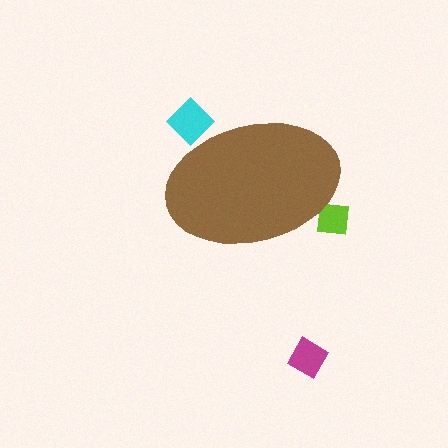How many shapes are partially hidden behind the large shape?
2 shapes are partially hidden.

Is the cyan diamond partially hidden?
Yes, the cyan diamond is partially hidden behind the brown ellipse.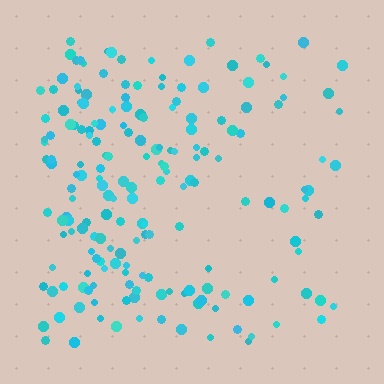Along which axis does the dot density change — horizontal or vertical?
Horizontal.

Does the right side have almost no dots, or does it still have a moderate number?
Still a moderate number, just noticeably fewer than the left.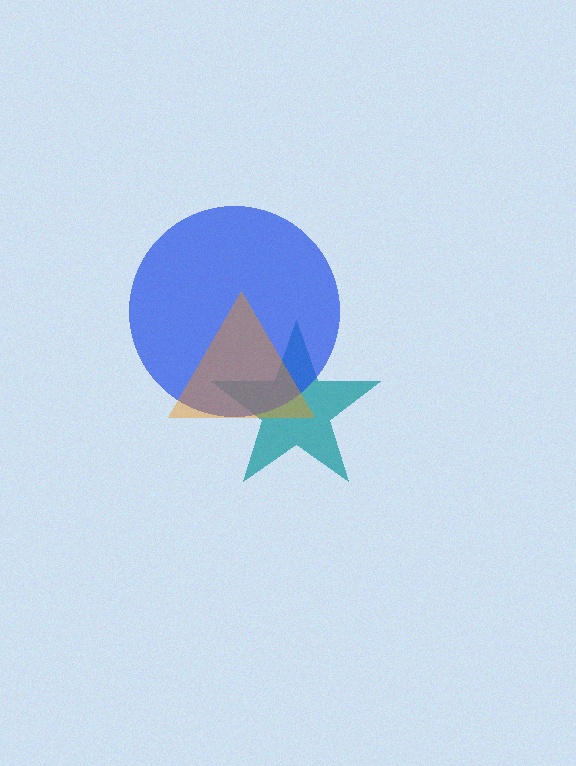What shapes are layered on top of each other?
The layered shapes are: a teal star, a blue circle, an orange triangle.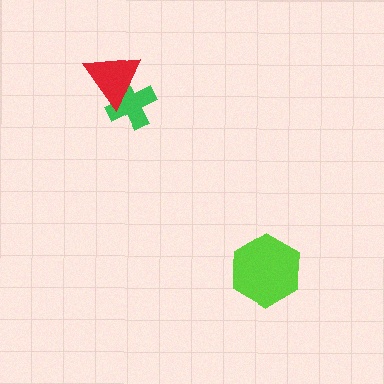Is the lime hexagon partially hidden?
No, no other shape covers it.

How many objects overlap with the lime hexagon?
0 objects overlap with the lime hexagon.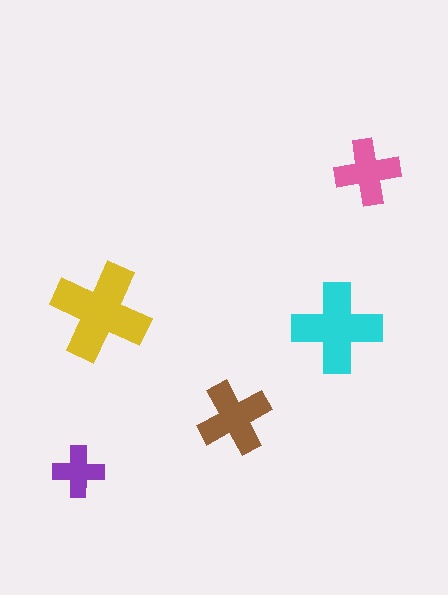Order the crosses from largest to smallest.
the yellow one, the cyan one, the brown one, the pink one, the purple one.